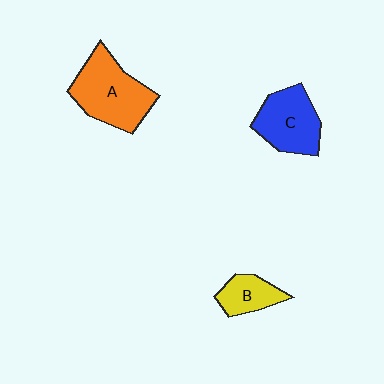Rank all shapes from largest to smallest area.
From largest to smallest: A (orange), C (blue), B (yellow).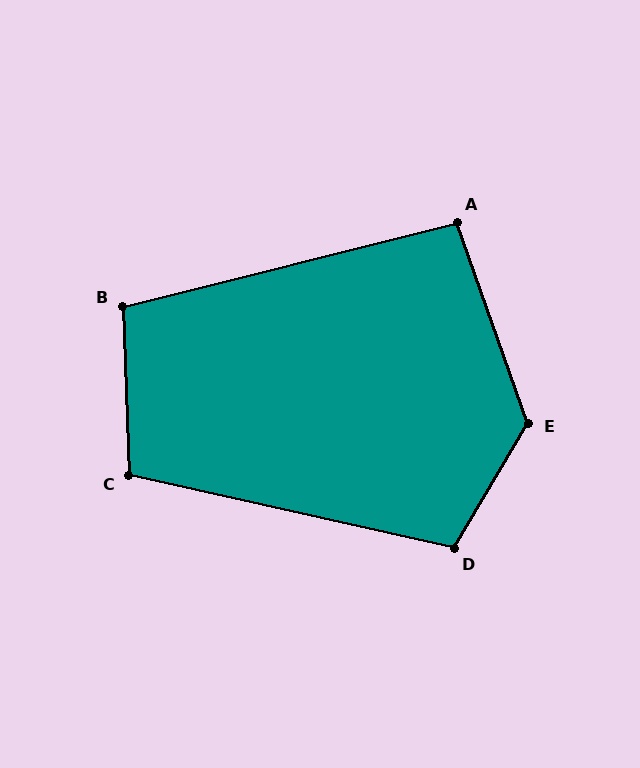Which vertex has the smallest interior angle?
A, at approximately 95 degrees.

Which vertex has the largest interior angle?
E, at approximately 130 degrees.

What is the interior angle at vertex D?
Approximately 108 degrees (obtuse).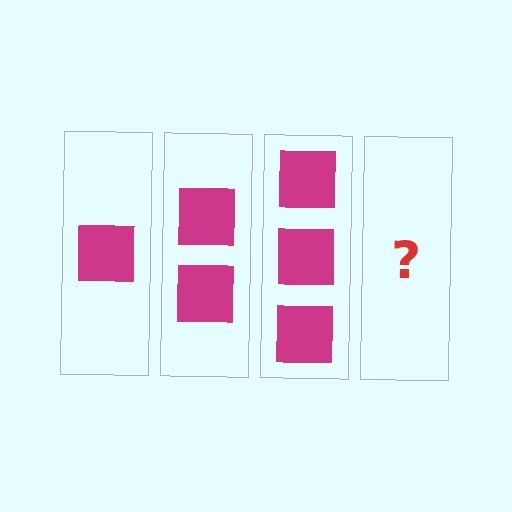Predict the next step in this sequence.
The next step is 4 squares.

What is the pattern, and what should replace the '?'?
The pattern is that each step adds one more square. The '?' should be 4 squares.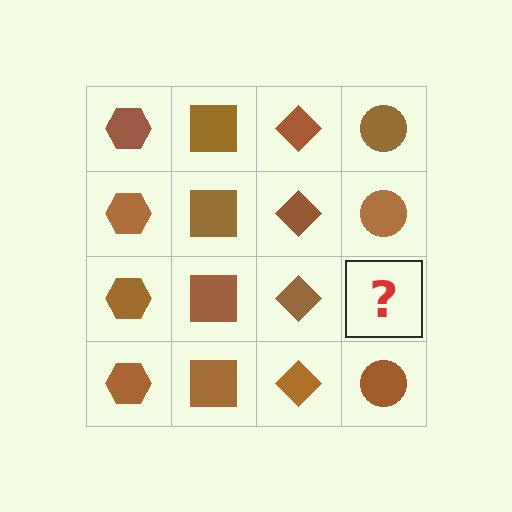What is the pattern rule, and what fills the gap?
The rule is that each column has a consistent shape. The gap should be filled with a brown circle.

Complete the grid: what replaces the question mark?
The question mark should be replaced with a brown circle.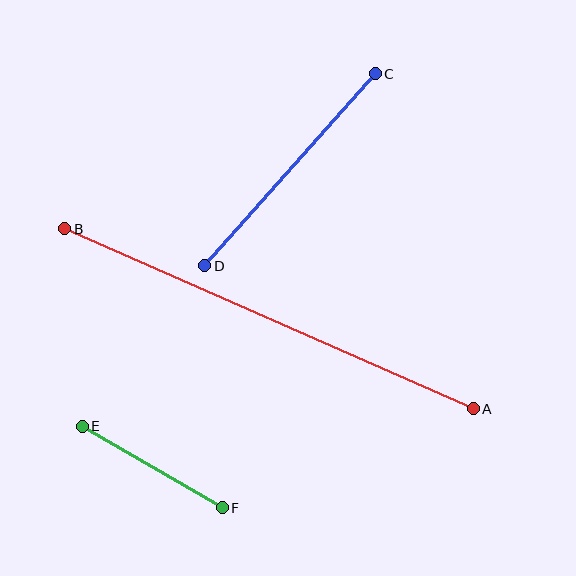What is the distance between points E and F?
The distance is approximately 162 pixels.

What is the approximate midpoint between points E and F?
The midpoint is at approximately (152, 467) pixels.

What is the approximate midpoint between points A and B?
The midpoint is at approximately (269, 319) pixels.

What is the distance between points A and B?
The distance is approximately 447 pixels.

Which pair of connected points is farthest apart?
Points A and B are farthest apart.